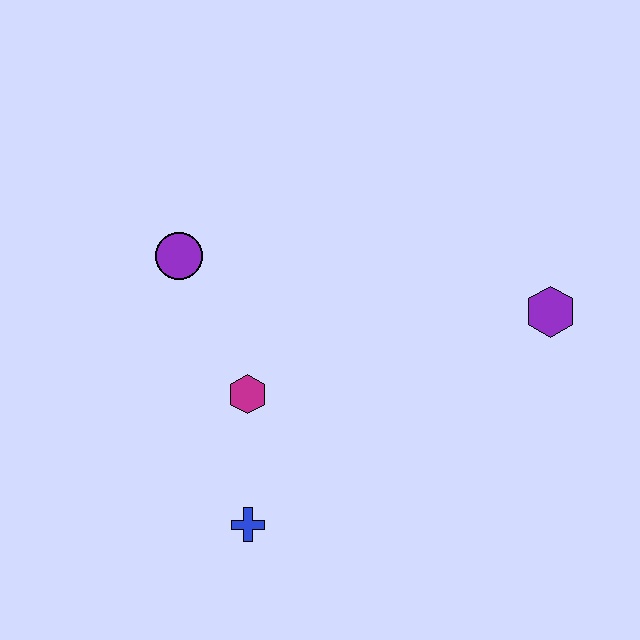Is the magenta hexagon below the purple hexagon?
Yes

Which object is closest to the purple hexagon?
The magenta hexagon is closest to the purple hexagon.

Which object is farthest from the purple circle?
The purple hexagon is farthest from the purple circle.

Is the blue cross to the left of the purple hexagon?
Yes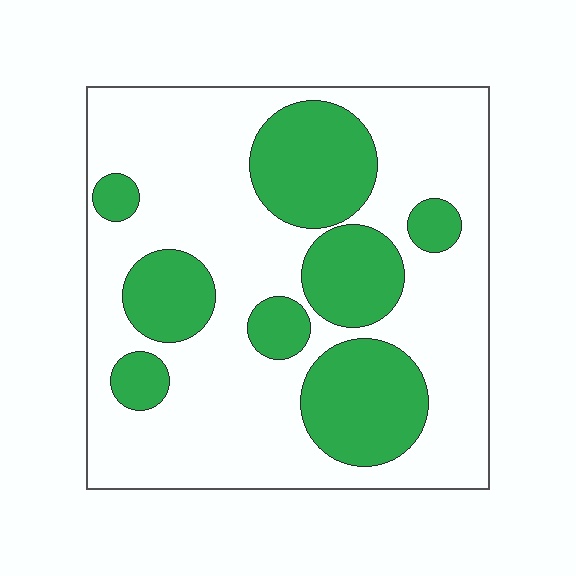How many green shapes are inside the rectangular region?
8.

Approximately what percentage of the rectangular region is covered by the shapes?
Approximately 30%.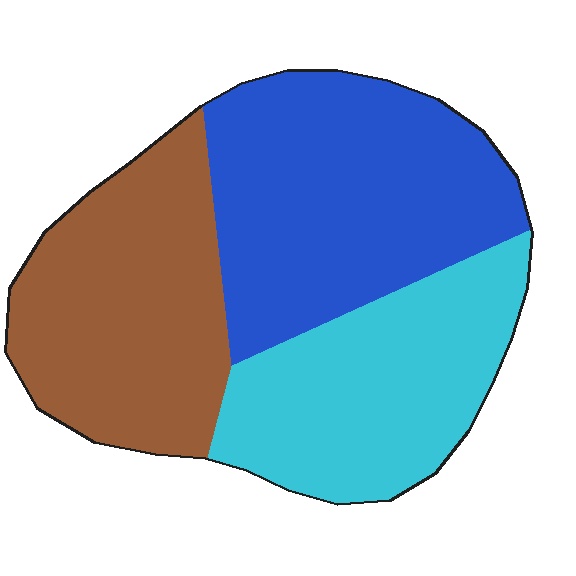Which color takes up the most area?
Blue, at roughly 40%.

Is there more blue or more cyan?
Blue.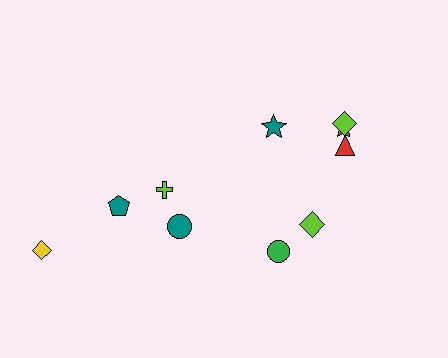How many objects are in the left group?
There are 4 objects.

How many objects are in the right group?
There are 6 objects.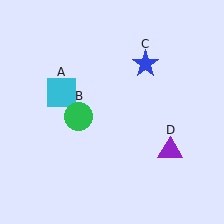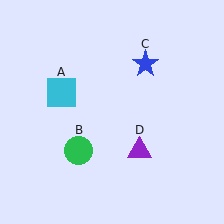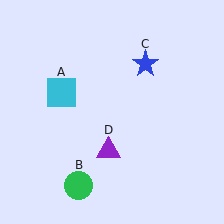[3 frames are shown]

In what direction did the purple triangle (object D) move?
The purple triangle (object D) moved left.